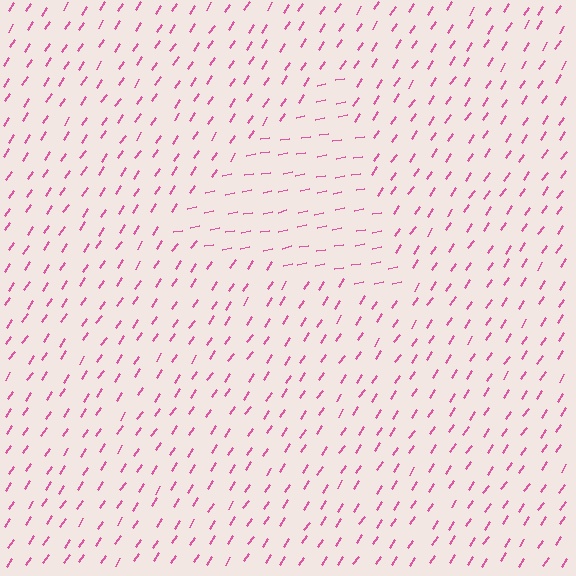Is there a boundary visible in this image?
Yes, there is a texture boundary formed by a change in line orientation.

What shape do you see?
I see a triangle.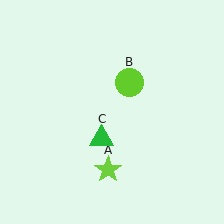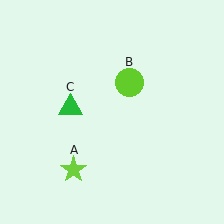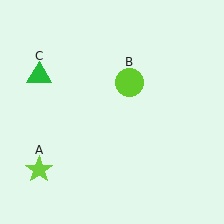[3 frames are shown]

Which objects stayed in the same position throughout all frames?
Lime circle (object B) remained stationary.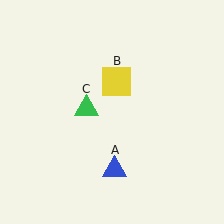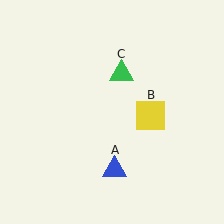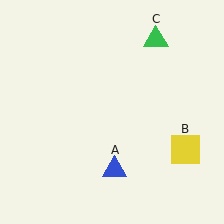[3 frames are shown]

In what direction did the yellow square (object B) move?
The yellow square (object B) moved down and to the right.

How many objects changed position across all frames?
2 objects changed position: yellow square (object B), green triangle (object C).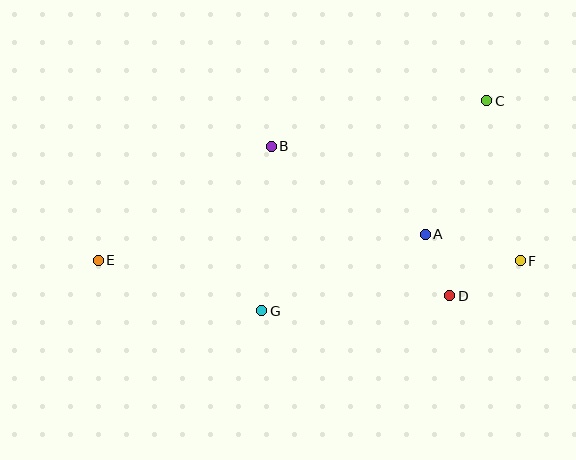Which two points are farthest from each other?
Points E and F are farthest from each other.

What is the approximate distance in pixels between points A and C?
The distance between A and C is approximately 147 pixels.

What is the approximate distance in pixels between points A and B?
The distance between A and B is approximately 177 pixels.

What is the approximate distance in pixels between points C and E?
The distance between C and E is approximately 420 pixels.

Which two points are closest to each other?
Points A and D are closest to each other.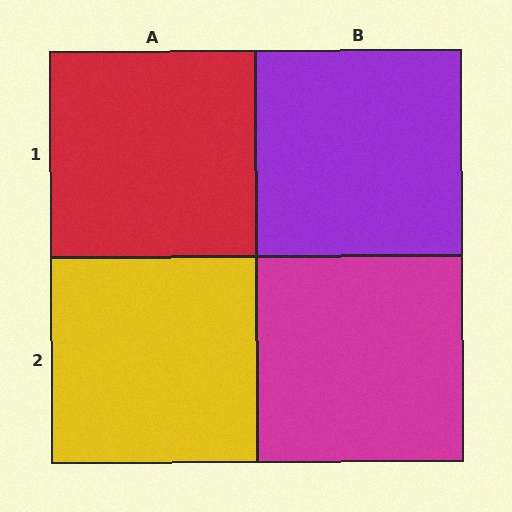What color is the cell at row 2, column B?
Magenta.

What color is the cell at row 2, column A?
Yellow.